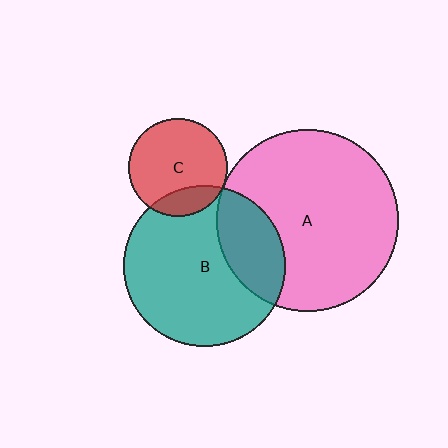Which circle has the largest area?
Circle A (pink).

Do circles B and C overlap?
Yes.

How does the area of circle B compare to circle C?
Approximately 2.7 times.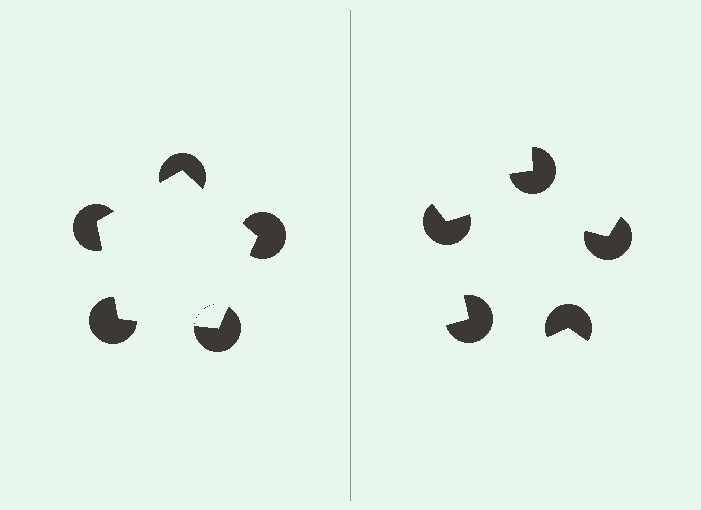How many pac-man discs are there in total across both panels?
10 — 5 on each side.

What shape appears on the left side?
An illusory pentagon.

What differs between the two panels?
The pac-man discs are positioned identically on both sides; only the wedge orientations differ. On the left they align to a pentagon; on the right they are misaligned.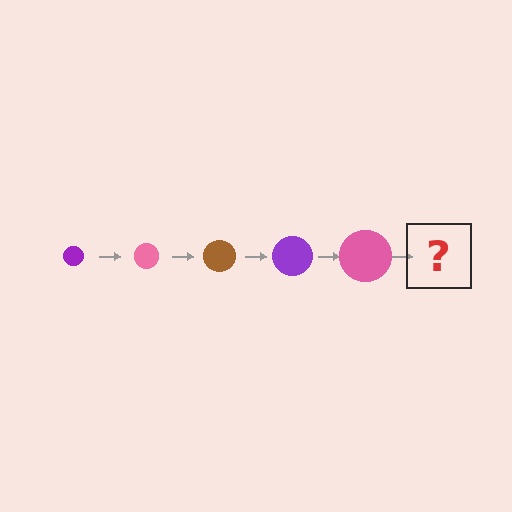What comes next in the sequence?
The next element should be a brown circle, larger than the previous one.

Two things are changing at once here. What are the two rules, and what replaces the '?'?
The two rules are that the circle grows larger each step and the color cycles through purple, pink, and brown. The '?' should be a brown circle, larger than the previous one.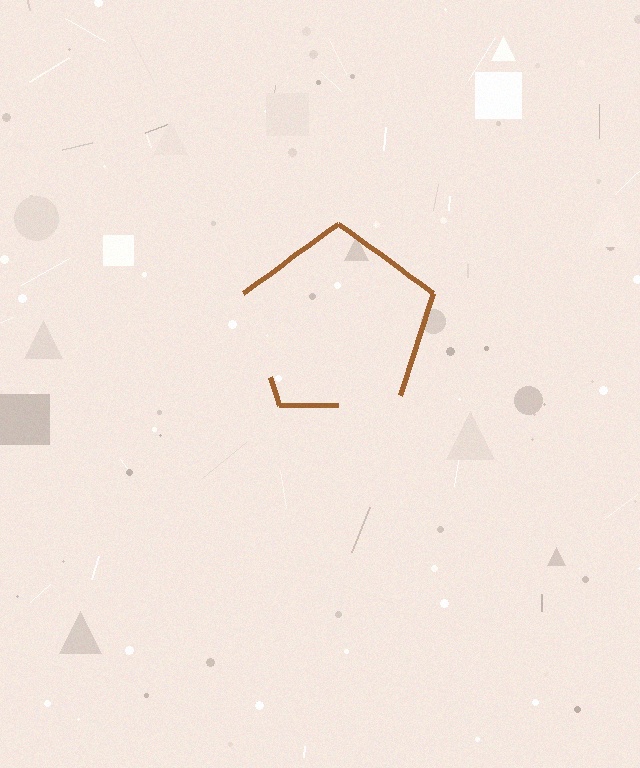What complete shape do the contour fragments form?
The contour fragments form a pentagon.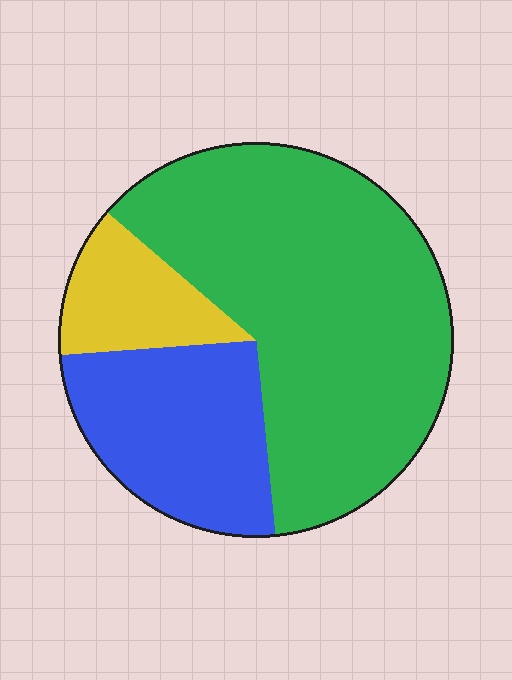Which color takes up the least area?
Yellow, at roughly 15%.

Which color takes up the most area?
Green, at roughly 60%.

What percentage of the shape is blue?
Blue covers about 25% of the shape.